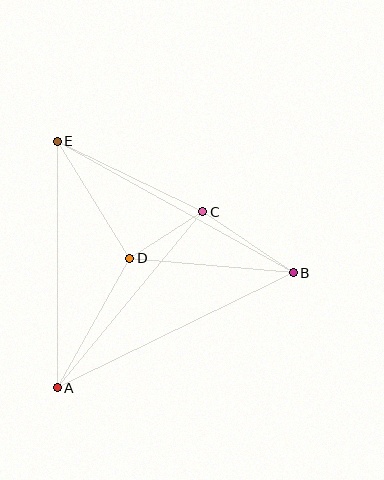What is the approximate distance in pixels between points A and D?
The distance between A and D is approximately 149 pixels.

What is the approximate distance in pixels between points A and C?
The distance between A and C is approximately 228 pixels.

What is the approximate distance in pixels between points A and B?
The distance between A and B is approximately 263 pixels.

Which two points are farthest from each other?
Points B and E are farthest from each other.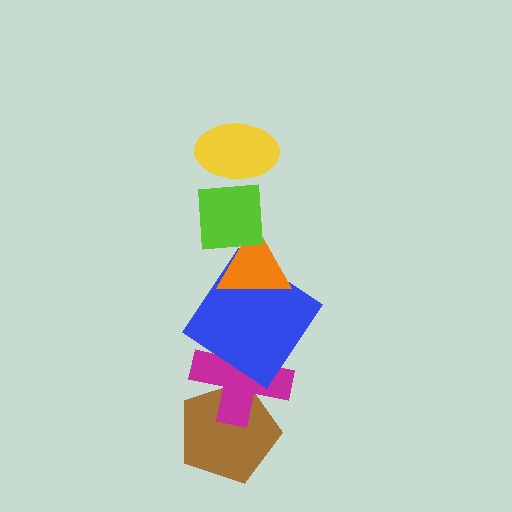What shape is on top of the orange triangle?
The lime square is on top of the orange triangle.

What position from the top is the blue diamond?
The blue diamond is 4th from the top.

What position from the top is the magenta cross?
The magenta cross is 5th from the top.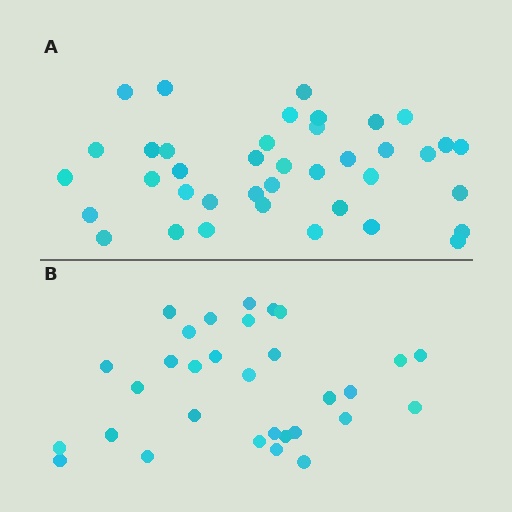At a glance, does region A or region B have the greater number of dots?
Region A (the top region) has more dots.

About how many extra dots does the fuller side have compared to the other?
Region A has roughly 8 or so more dots than region B.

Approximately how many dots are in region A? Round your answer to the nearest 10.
About 40 dots. (The exact count is 39, which rounds to 40.)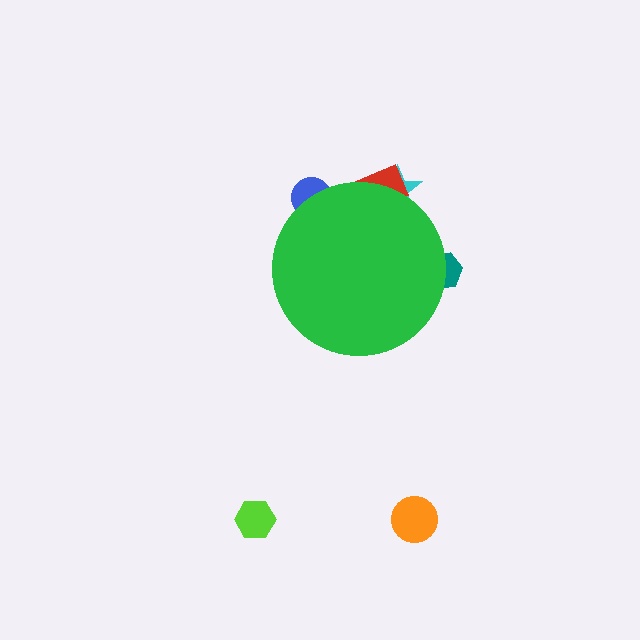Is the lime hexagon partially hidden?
No, the lime hexagon is fully visible.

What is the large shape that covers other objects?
A green circle.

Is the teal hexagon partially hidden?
Yes, the teal hexagon is partially hidden behind the green circle.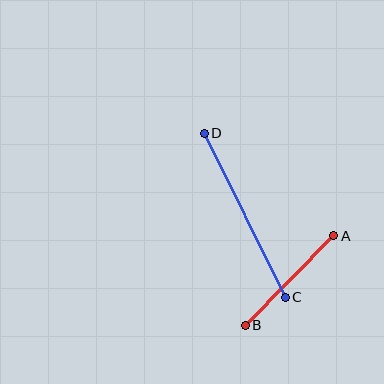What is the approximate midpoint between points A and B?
The midpoint is at approximately (289, 281) pixels.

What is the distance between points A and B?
The distance is approximately 126 pixels.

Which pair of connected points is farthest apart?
Points C and D are farthest apart.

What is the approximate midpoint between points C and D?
The midpoint is at approximately (245, 215) pixels.